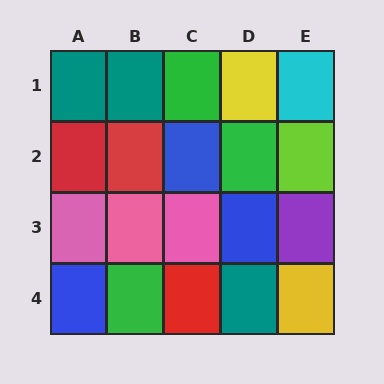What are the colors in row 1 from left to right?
Teal, teal, green, yellow, cyan.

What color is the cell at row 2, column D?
Green.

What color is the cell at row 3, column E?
Purple.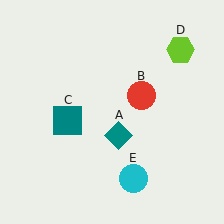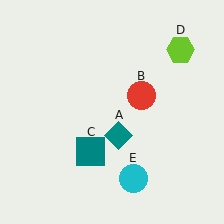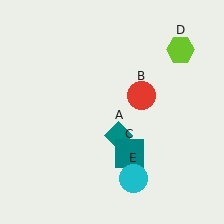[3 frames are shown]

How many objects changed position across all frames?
1 object changed position: teal square (object C).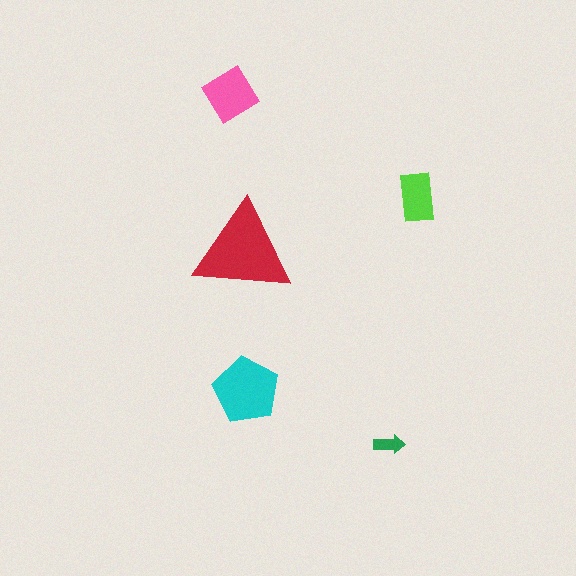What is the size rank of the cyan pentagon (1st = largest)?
2nd.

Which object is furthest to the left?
The pink diamond is leftmost.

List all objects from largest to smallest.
The red triangle, the cyan pentagon, the pink diamond, the lime rectangle, the green arrow.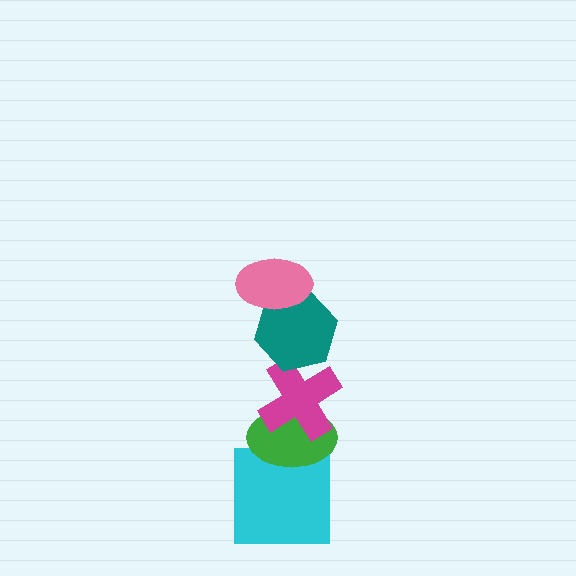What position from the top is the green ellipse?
The green ellipse is 4th from the top.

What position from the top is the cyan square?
The cyan square is 5th from the top.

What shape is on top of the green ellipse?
The magenta cross is on top of the green ellipse.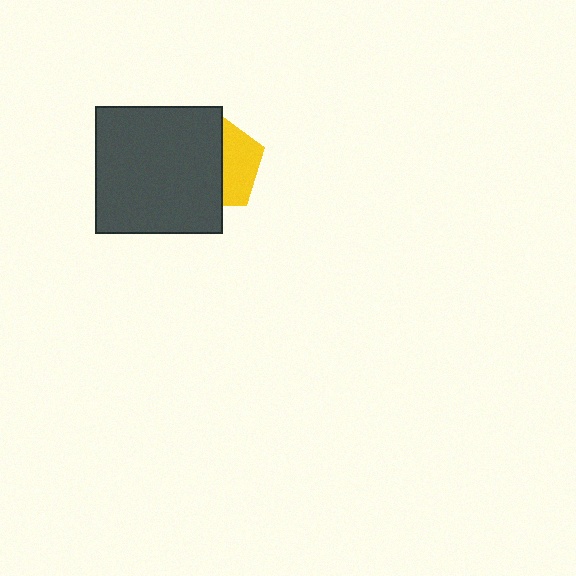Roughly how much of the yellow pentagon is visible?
A small part of it is visible (roughly 39%).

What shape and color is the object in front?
The object in front is a dark gray square.